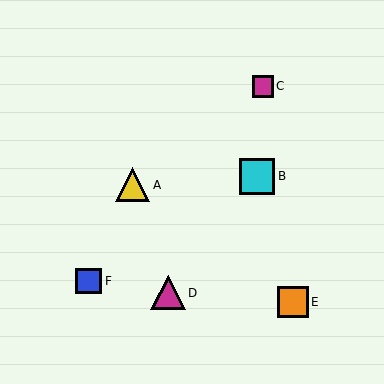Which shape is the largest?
The cyan square (labeled B) is the largest.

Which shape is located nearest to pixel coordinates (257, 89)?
The magenta square (labeled C) at (263, 86) is nearest to that location.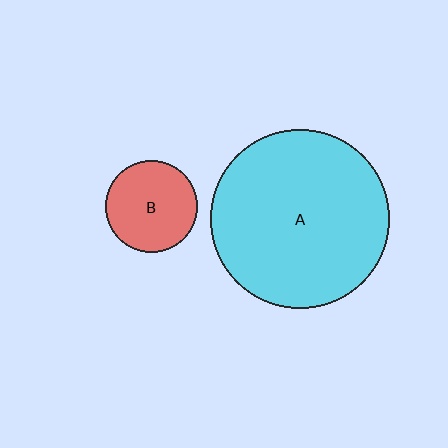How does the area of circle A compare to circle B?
Approximately 3.8 times.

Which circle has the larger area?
Circle A (cyan).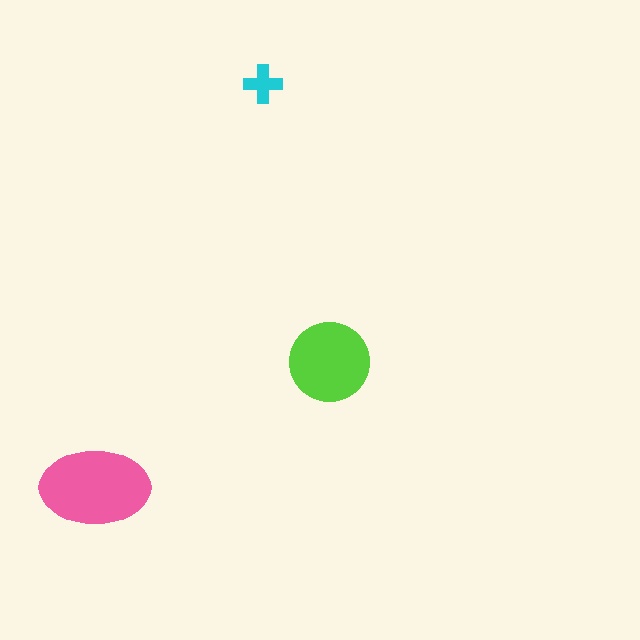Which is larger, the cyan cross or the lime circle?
The lime circle.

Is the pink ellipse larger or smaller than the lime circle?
Larger.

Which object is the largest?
The pink ellipse.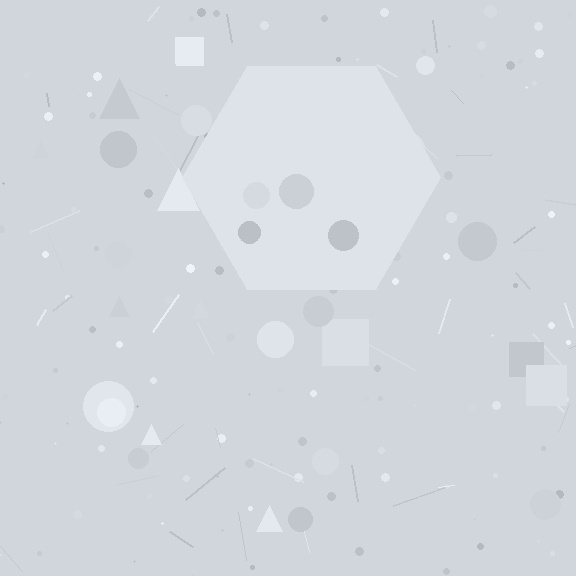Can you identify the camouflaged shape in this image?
The camouflaged shape is a hexagon.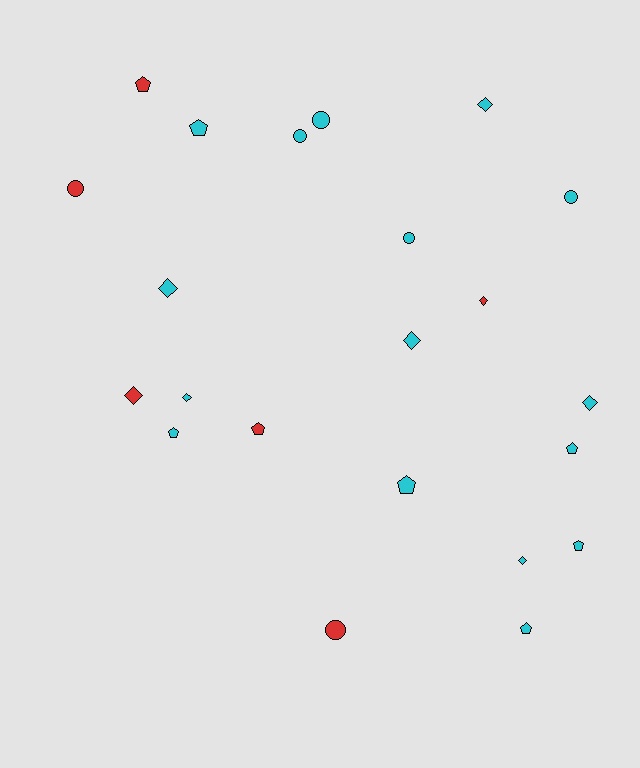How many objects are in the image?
There are 22 objects.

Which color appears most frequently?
Cyan, with 16 objects.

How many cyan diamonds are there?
There are 6 cyan diamonds.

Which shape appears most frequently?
Diamond, with 8 objects.